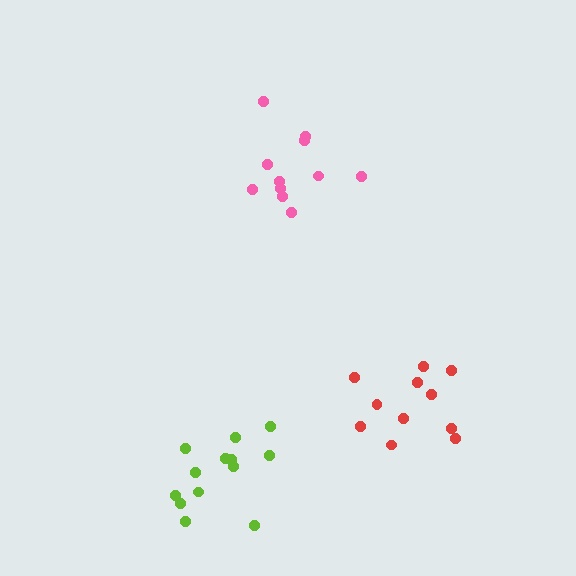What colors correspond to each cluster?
The clusters are colored: lime, pink, red.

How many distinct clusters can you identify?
There are 3 distinct clusters.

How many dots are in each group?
Group 1: 13 dots, Group 2: 11 dots, Group 3: 11 dots (35 total).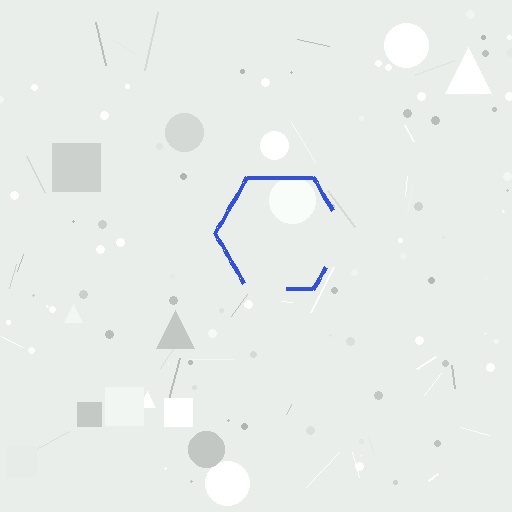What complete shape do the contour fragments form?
The contour fragments form a hexagon.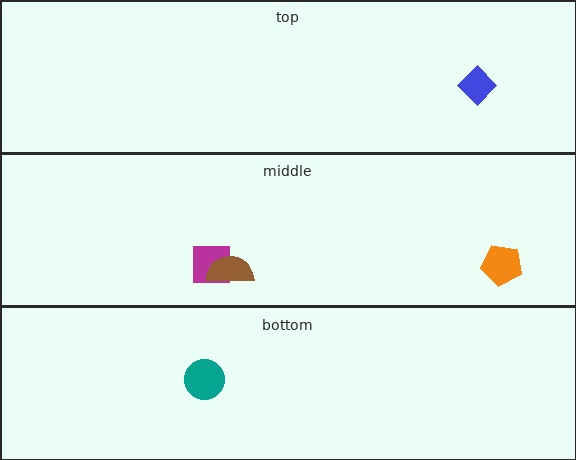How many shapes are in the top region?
1.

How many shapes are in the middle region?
3.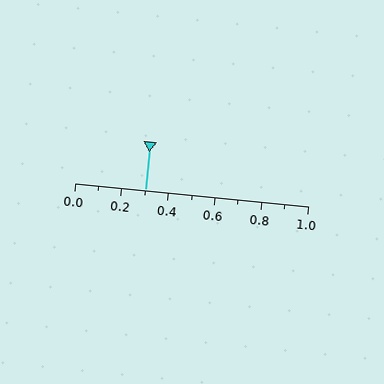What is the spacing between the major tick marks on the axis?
The major ticks are spaced 0.2 apart.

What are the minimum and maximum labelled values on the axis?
The axis runs from 0.0 to 1.0.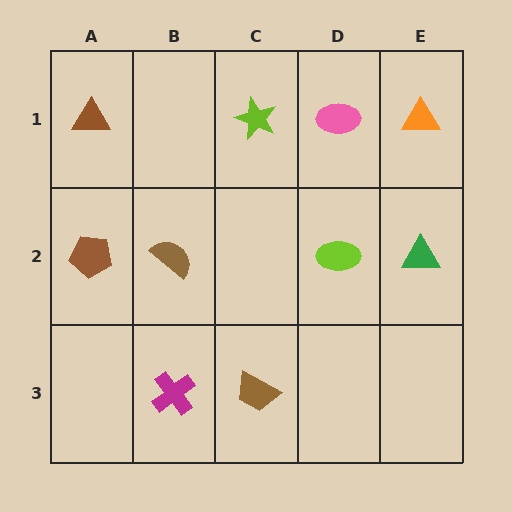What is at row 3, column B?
A magenta cross.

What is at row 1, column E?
An orange triangle.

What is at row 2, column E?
A green triangle.